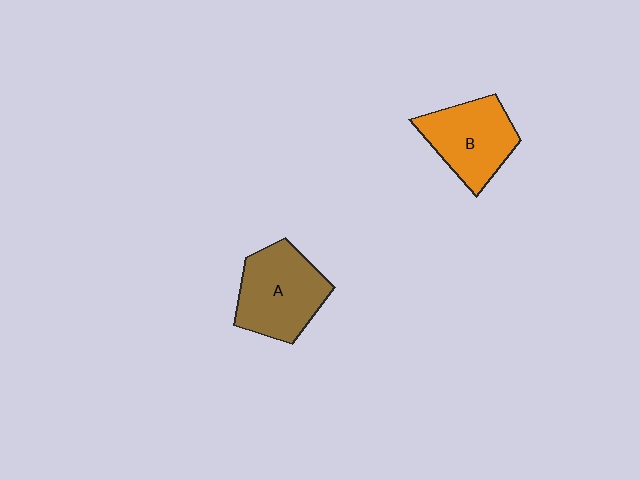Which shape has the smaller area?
Shape B (orange).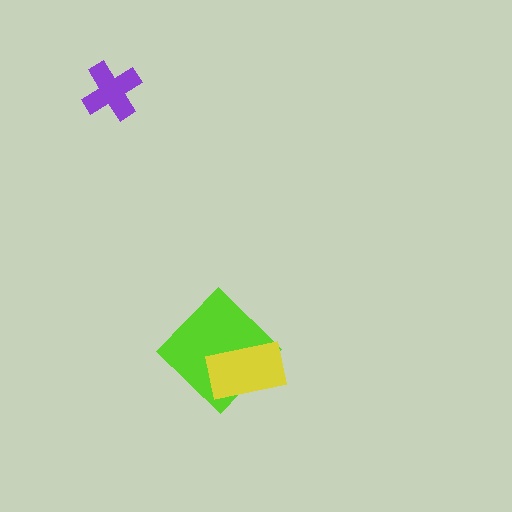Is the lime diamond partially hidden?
Yes, it is partially covered by another shape.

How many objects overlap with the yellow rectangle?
1 object overlaps with the yellow rectangle.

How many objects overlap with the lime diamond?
1 object overlaps with the lime diamond.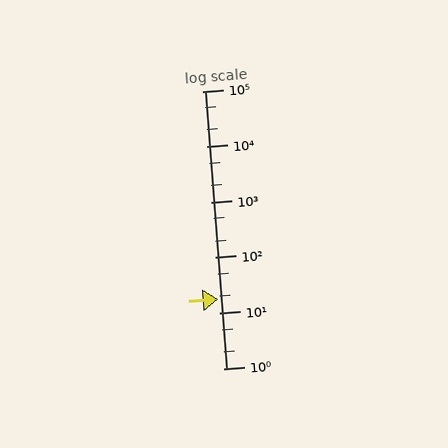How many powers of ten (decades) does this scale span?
The scale spans 5 decades, from 1 to 100000.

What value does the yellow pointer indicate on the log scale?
The pointer indicates approximately 18.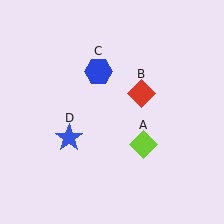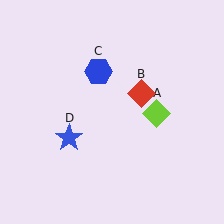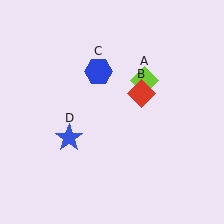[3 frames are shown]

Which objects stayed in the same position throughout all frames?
Red diamond (object B) and blue hexagon (object C) and blue star (object D) remained stationary.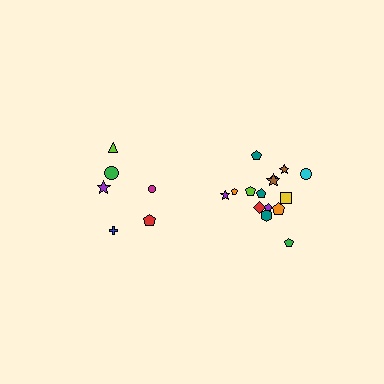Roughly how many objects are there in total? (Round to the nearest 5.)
Roughly 20 objects in total.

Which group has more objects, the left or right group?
The right group.